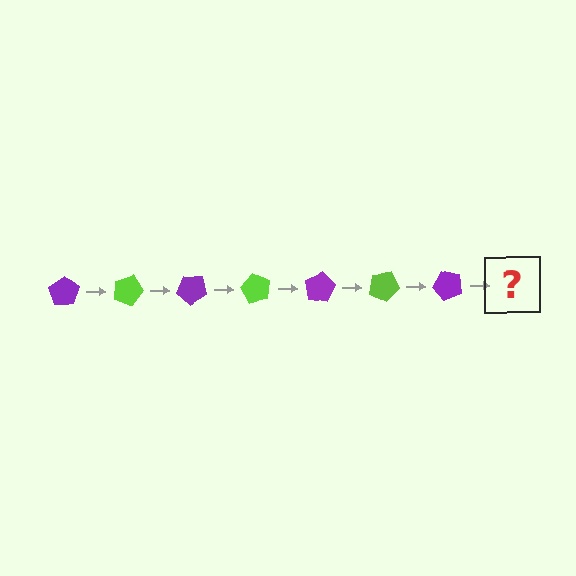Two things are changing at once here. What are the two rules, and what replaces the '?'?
The two rules are that it rotates 20 degrees each step and the color cycles through purple and lime. The '?' should be a lime pentagon, rotated 140 degrees from the start.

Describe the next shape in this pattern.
It should be a lime pentagon, rotated 140 degrees from the start.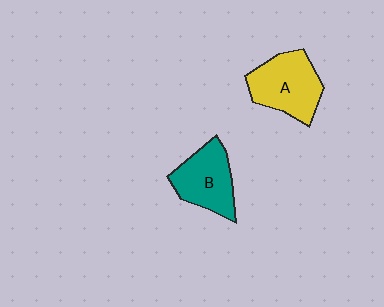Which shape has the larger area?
Shape A (yellow).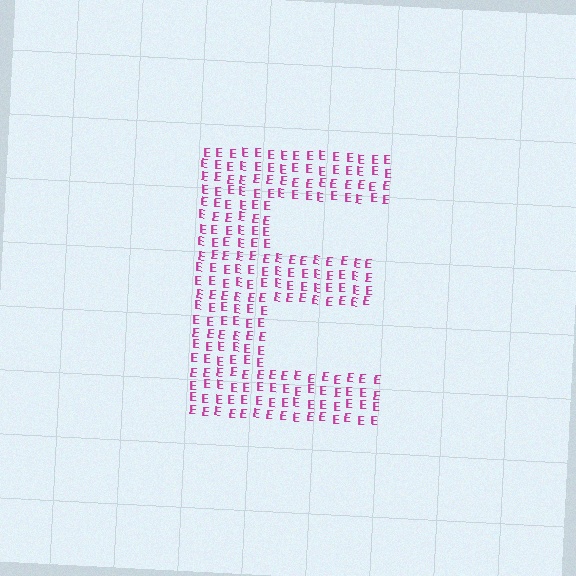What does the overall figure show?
The overall figure shows the letter E.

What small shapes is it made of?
It is made of small letter E's.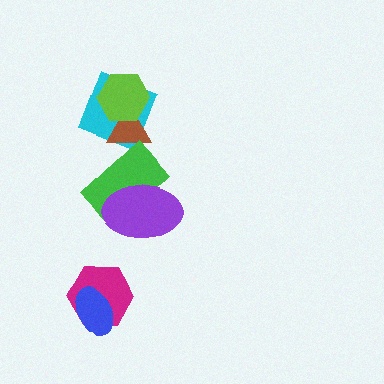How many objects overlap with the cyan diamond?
2 objects overlap with the cyan diamond.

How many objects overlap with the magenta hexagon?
1 object overlaps with the magenta hexagon.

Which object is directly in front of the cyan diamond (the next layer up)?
The brown triangle is directly in front of the cyan diamond.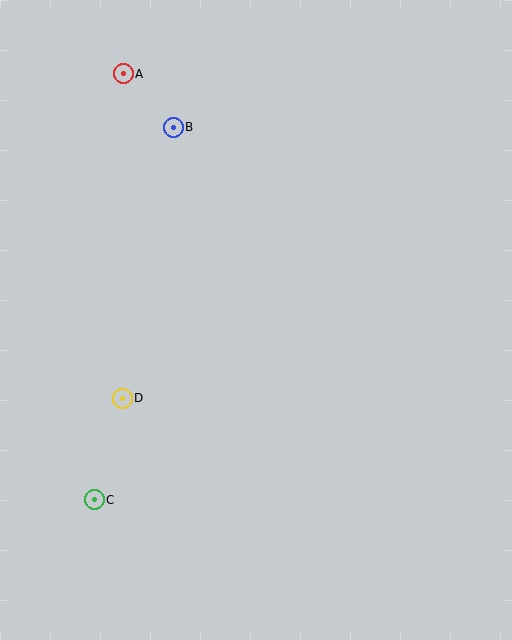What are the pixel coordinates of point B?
Point B is at (173, 127).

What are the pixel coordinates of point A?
Point A is at (123, 74).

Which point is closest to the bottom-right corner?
Point C is closest to the bottom-right corner.